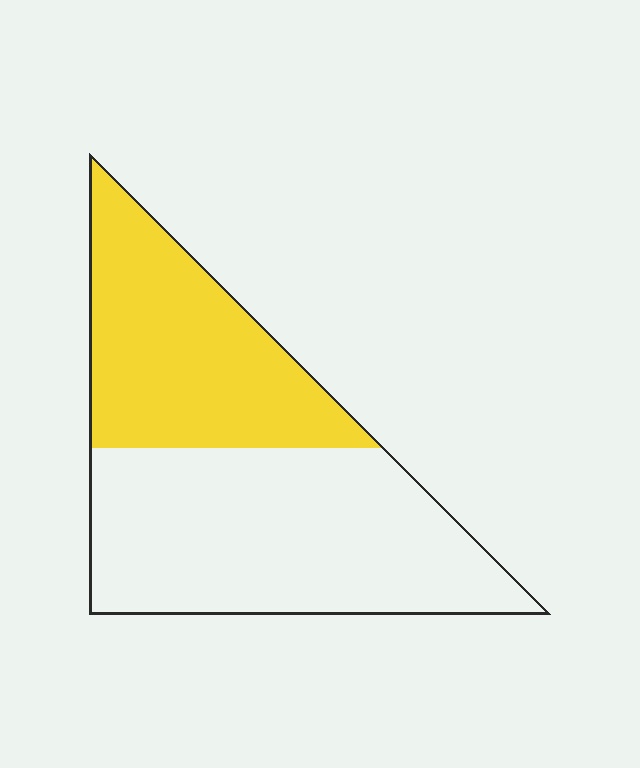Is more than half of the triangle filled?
No.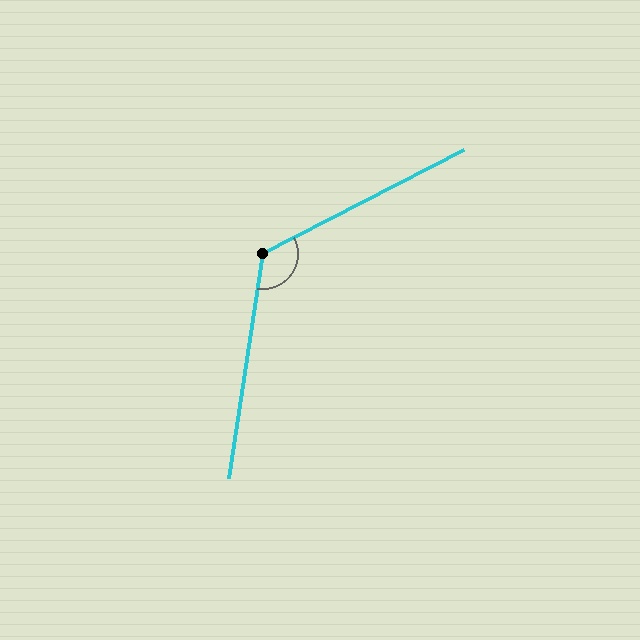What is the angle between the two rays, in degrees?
Approximately 126 degrees.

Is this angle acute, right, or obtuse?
It is obtuse.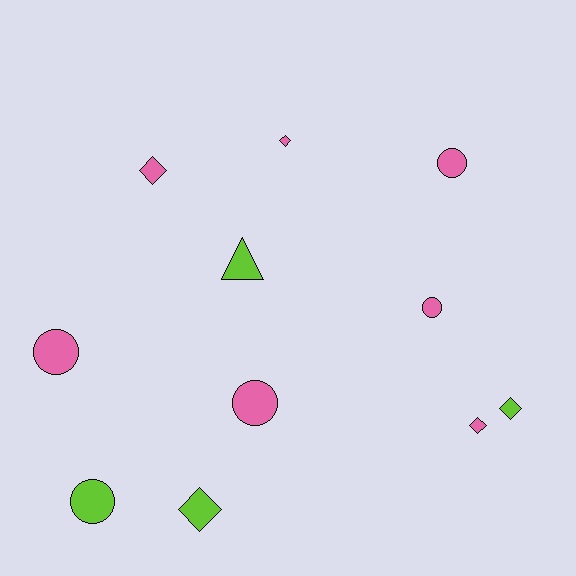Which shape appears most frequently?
Diamond, with 5 objects.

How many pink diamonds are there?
There are 3 pink diamonds.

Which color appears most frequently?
Pink, with 7 objects.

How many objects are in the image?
There are 11 objects.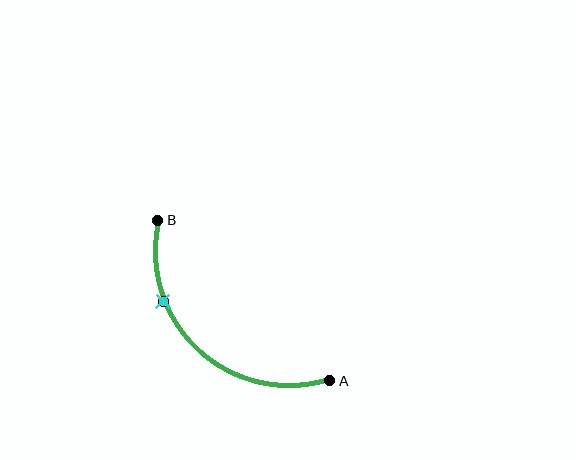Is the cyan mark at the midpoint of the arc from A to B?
No. The cyan mark lies on the arc but is closer to endpoint B. The arc midpoint would be at the point on the curve equidistant along the arc from both A and B.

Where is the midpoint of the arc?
The arc midpoint is the point on the curve farthest from the straight line joining A and B. It sits below and to the left of that line.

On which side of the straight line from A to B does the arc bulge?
The arc bulges below and to the left of the straight line connecting A and B.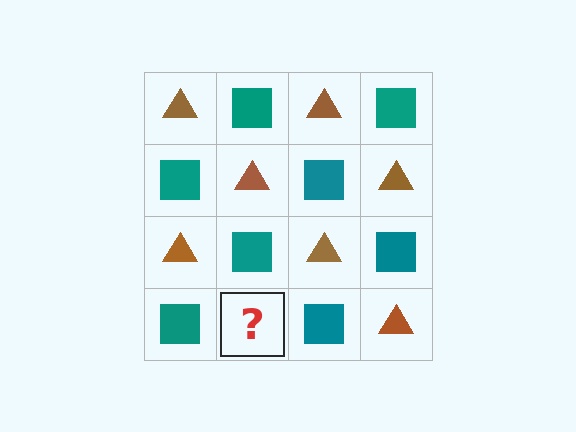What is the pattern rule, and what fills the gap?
The rule is that it alternates brown triangle and teal square in a checkerboard pattern. The gap should be filled with a brown triangle.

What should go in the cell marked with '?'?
The missing cell should contain a brown triangle.